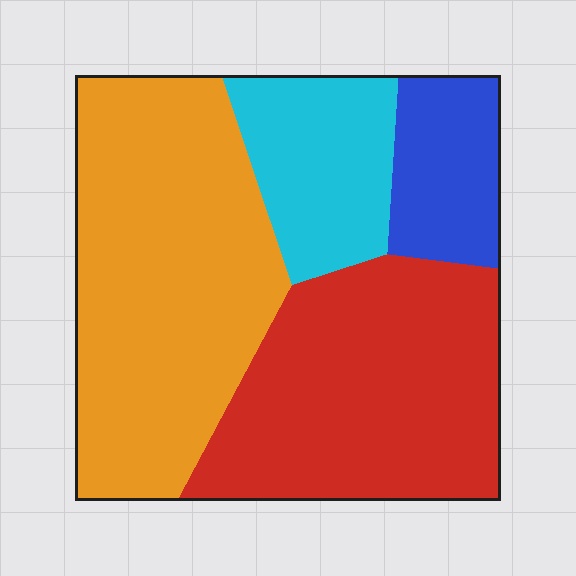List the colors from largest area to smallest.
From largest to smallest: orange, red, cyan, blue.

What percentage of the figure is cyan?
Cyan takes up about one sixth (1/6) of the figure.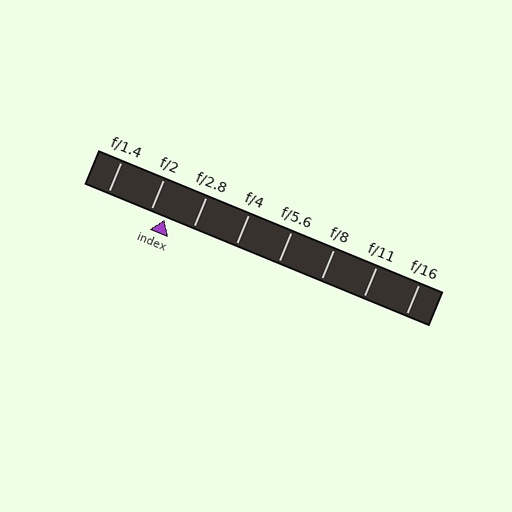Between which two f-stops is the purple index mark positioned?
The index mark is between f/2 and f/2.8.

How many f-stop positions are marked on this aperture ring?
There are 8 f-stop positions marked.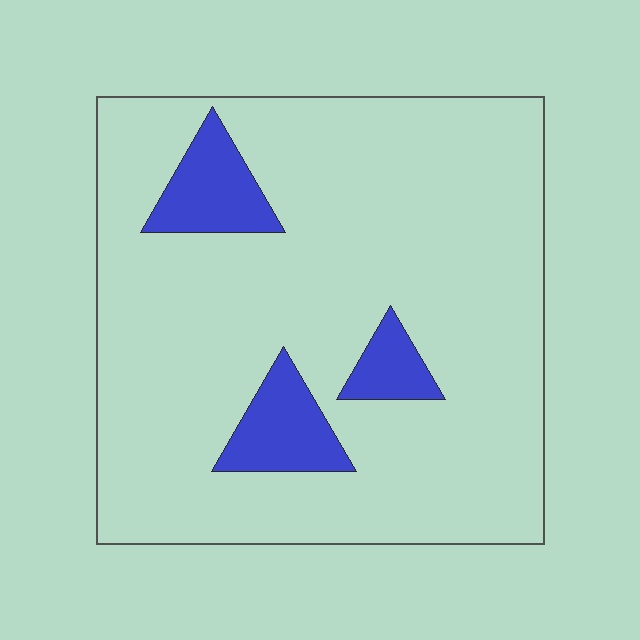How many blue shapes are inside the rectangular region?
3.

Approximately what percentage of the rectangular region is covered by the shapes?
Approximately 10%.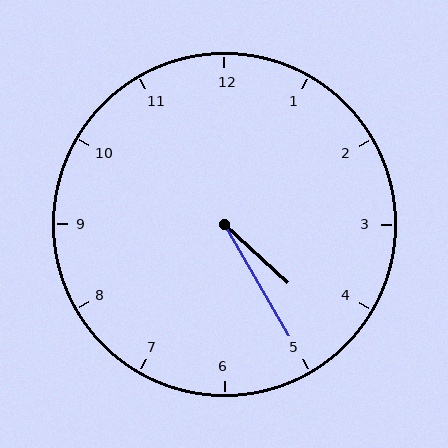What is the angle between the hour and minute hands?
Approximately 18 degrees.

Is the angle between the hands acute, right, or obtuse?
It is acute.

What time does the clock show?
4:25.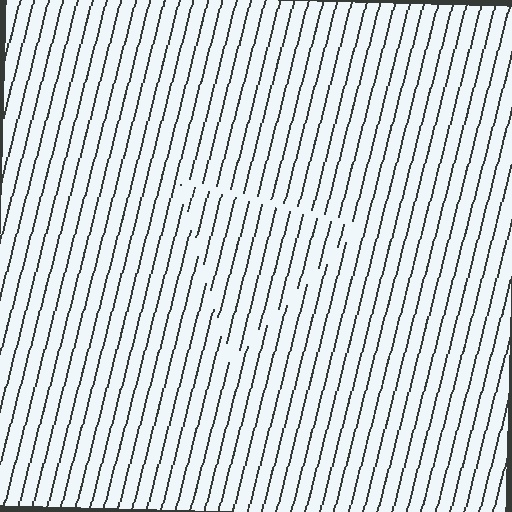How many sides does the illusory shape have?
3 sides — the line-ends trace a triangle.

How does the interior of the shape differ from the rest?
The interior of the shape contains the same grating, shifted by half a period — the contour is defined by the phase discontinuity where line-ends from the inner and outer gratings abut.